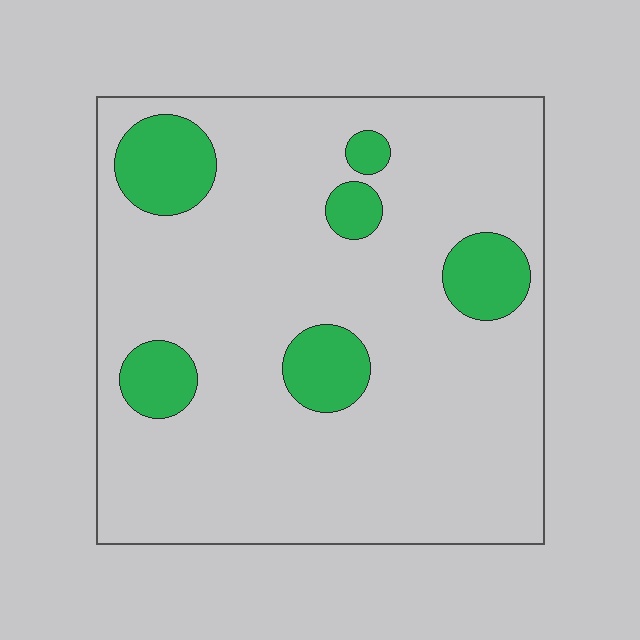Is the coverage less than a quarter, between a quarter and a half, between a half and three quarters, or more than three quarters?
Less than a quarter.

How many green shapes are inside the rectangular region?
6.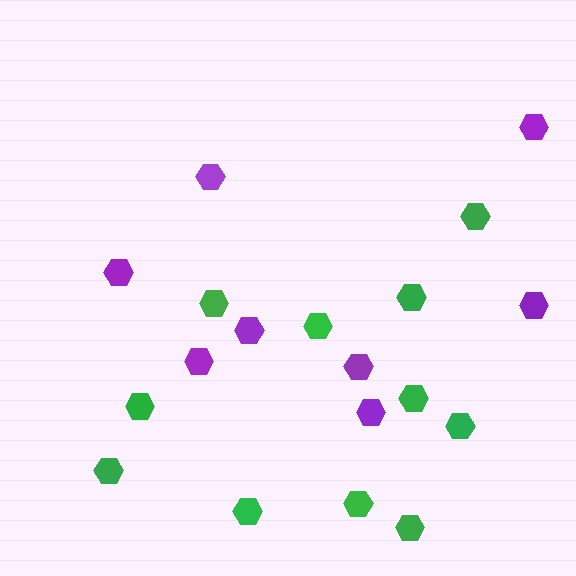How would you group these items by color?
There are 2 groups: one group of green hexagons (11) and one group of purple hexagons (8).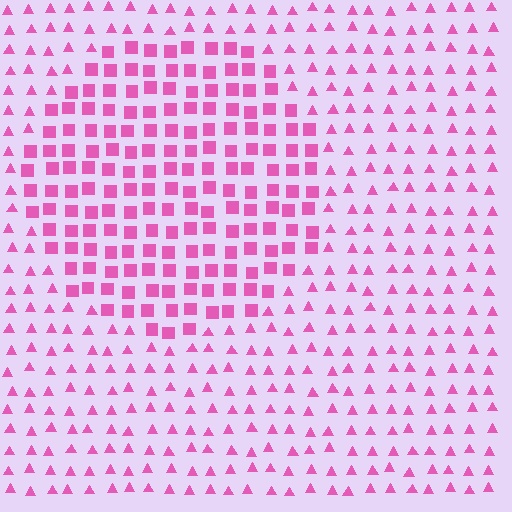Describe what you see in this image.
The image is filled with small pink elements arranged in a uniform grid. A circle-shaped region contains squares, while the surrounding area contains triangles. The boundary is defined purely by the change in element shape.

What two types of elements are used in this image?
The image uses squares inside the circle region and triangles outside it.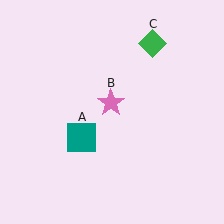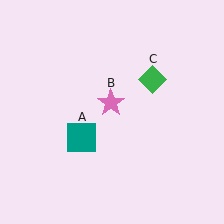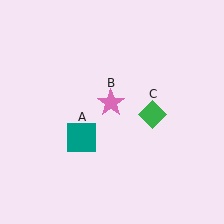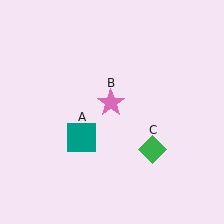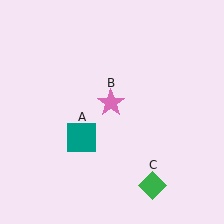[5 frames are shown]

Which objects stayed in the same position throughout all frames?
Teal square (object A) and pink star (object B) remained stationary.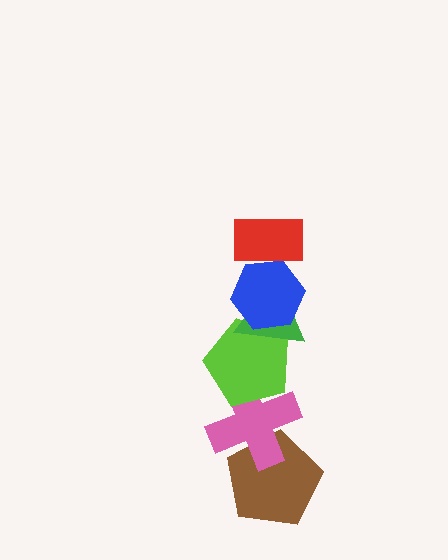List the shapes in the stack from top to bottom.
From top to bottom: the red rectangle, the blue hexagon, the green triangle, the lime pentagon, the pink cross, the brown pentagon.